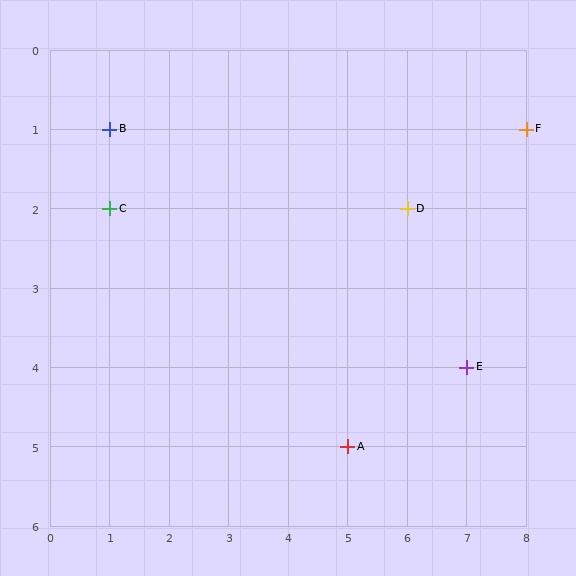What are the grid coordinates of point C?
Point C is at grid coordinates (1, 2).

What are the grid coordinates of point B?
Point B is at grid coordinates (1, 1).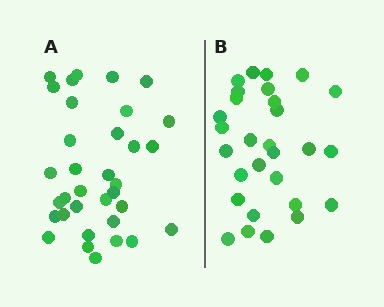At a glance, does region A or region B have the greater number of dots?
Region A (the left region) has more dots.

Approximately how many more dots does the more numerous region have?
Region A has about 5 more dots than region B.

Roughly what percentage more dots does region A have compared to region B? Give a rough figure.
About 15% more.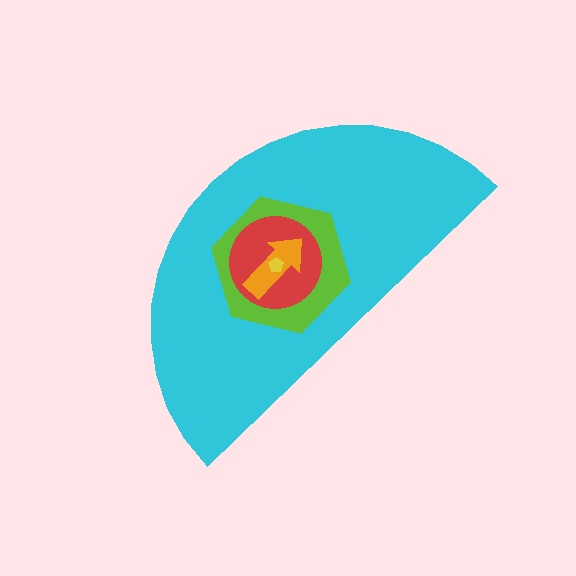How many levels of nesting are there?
5.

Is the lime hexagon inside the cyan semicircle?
Yes.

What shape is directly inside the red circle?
The orange arrow.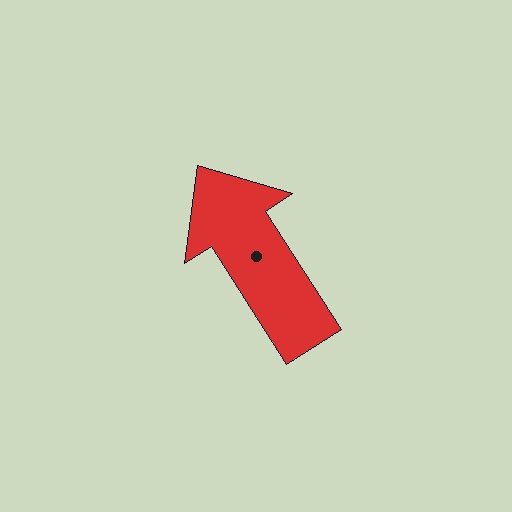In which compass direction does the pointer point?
Northwest.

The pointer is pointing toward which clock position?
Roughly 11 o'clock.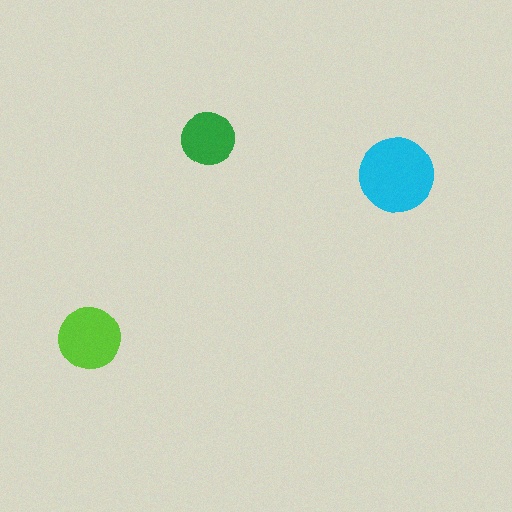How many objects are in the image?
There are 3 objects in the image.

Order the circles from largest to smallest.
the cyan one, the lime one, the green one.